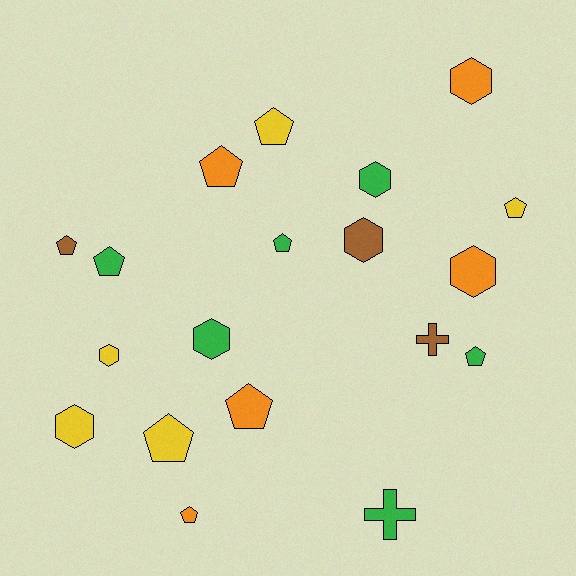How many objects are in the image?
There are 19 objects.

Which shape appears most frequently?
Pentagon, with 10 objects.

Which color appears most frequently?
Green, with 6 objects.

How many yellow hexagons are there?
There are 2 yellow hexagons.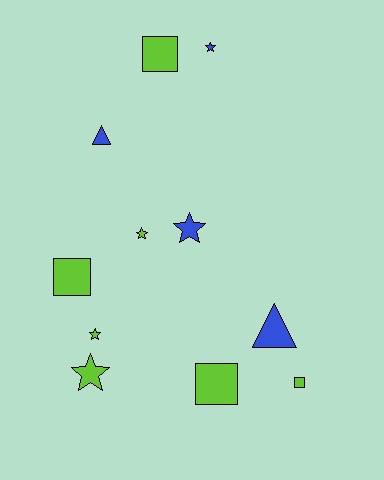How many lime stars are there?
There are 3 lime stars.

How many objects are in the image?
There are 11 objects.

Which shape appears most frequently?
Star, with 5 objects.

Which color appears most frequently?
Lime, with 7 objects.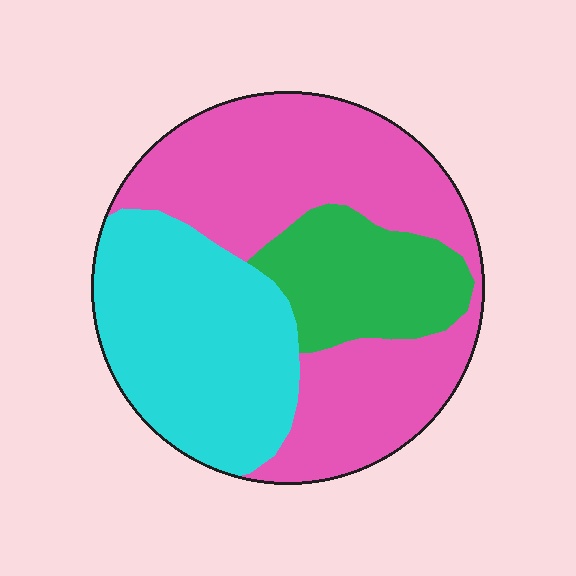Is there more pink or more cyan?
Pink.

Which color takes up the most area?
Pink, at roughly 50%.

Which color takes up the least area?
Green, at roughly 20%.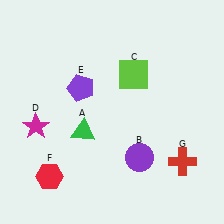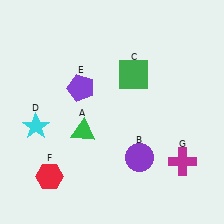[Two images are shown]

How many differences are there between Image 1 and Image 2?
There are 3 differences between the two images.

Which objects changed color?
C changed from lime to green. D changed from magenta to cyan. G changed from red to magenta.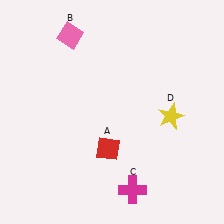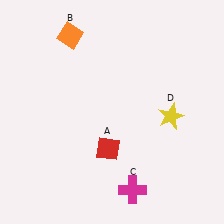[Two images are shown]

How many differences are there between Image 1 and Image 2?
There is 1 difference between the two images.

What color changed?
The diamond (B) changed from pink in Image 1 to orange in Image 2.